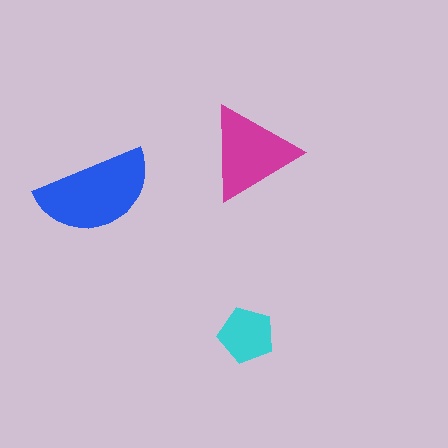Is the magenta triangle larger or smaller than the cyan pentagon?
Larger.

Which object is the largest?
The blue semicircle.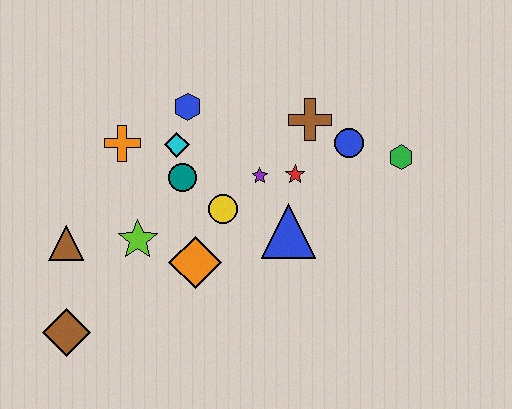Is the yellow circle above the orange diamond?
Yes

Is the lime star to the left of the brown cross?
Yes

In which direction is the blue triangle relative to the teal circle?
The blue triangle is to the right of the teal circle.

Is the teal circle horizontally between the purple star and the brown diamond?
Yes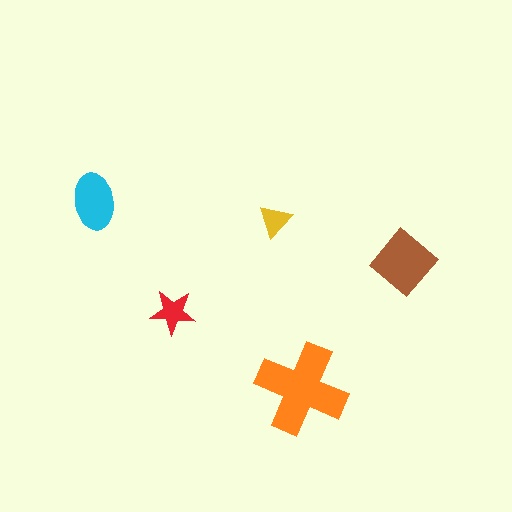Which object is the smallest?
The yellow triangle.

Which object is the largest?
The orange cross.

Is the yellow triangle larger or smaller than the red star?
Smaller.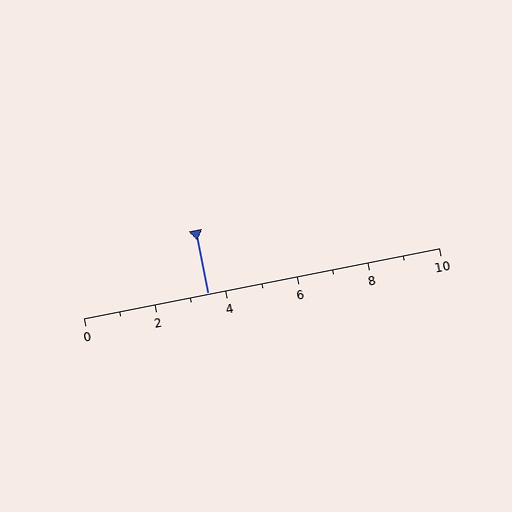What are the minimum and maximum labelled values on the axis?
The axis runs from 0 to 10.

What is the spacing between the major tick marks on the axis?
The major ticks are spaced 2 apart.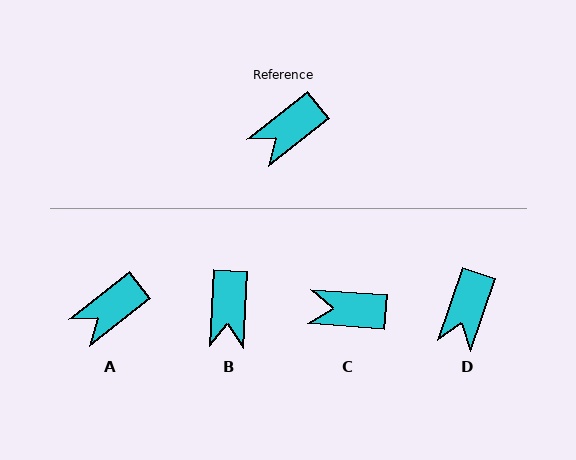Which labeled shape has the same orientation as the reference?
A.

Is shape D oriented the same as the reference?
No, it is off by about 33 degrees.